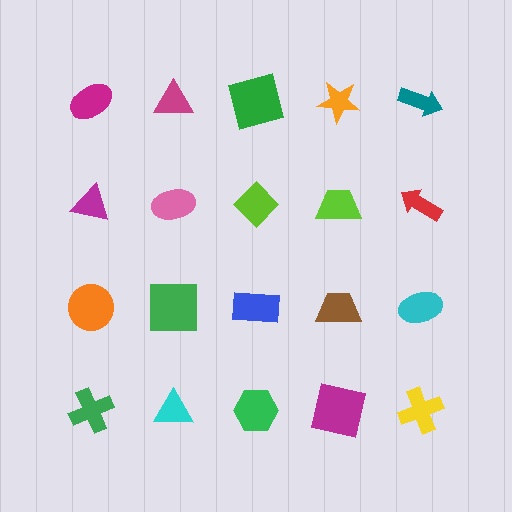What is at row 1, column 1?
A magenta ellipse.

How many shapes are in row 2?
5 shapes.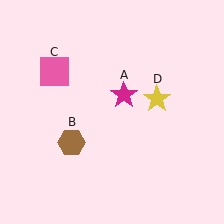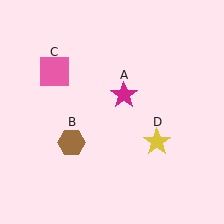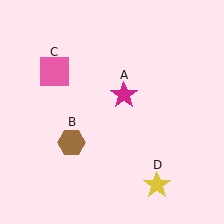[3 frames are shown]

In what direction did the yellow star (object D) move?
The yellow star (object D) moved down.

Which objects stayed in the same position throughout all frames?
Magenta star (object A) and brown hexagon (object B) and pink square (object C) remained stationary.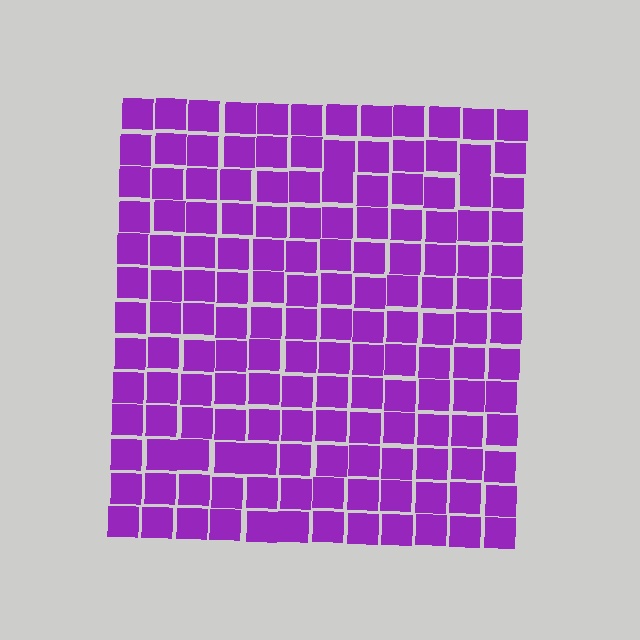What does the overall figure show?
The overall figure shows a square.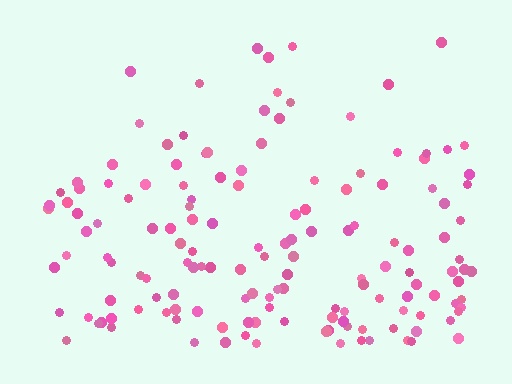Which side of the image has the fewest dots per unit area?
The top.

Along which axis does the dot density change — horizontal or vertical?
Vertical.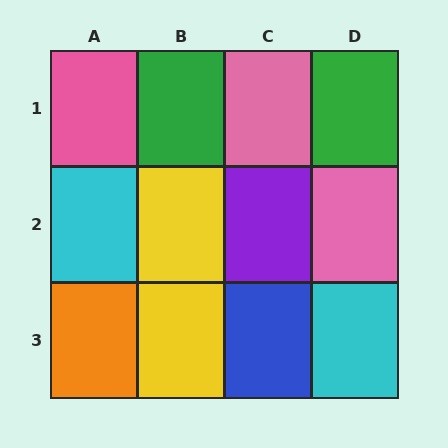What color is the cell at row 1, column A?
Pink.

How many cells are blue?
1 cell is blue.